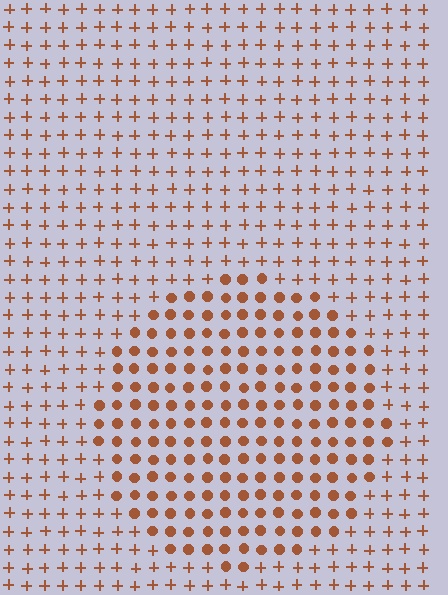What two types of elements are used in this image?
The image uses circles inside the circle region and plus signs outside it.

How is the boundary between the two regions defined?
The boundary is defined by a change in element shape: circles inside vs. plus signs outside. All elements share the same color and spacing.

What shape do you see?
I see a circle.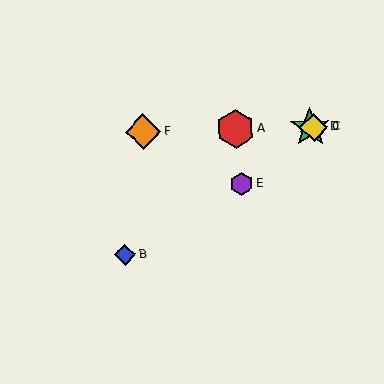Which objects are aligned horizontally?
Objects A, C, D, F are aligned horizontally.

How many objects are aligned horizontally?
4 objects (A, C, D, F) are aligned horizontally.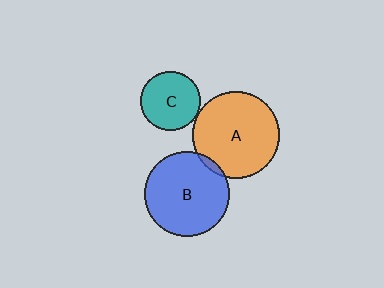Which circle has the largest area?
Circle A (orange).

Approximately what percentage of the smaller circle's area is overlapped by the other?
Approximately 5%.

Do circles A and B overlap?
Yes.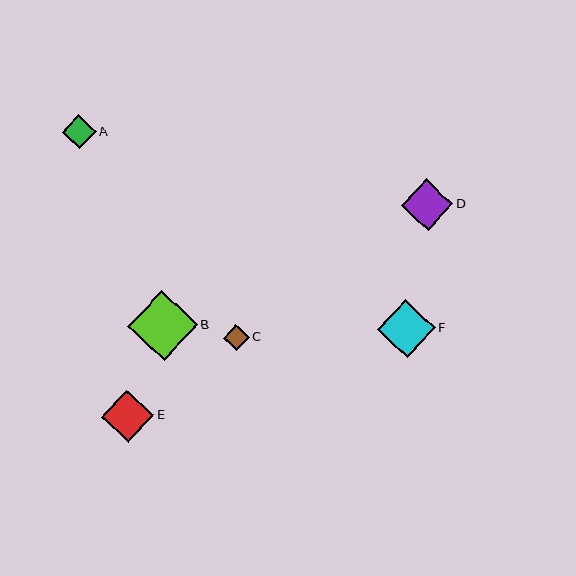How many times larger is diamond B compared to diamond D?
Diamond B is approximately 1.3 times the size of diamond D.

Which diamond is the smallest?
Diamond C is the smallest with a size of approximately 26 pixels.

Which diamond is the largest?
Diamond B is the largest with a size of approximately 69 pixels.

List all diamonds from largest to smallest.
From largest to smallest: B, F, E, D, A, C.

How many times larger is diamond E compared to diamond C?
Diamond E is approximately 2.0 times the size of diamond C.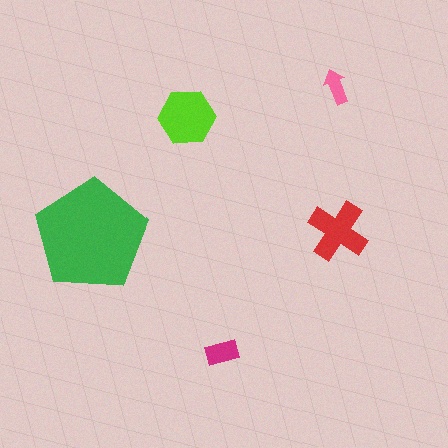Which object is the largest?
The green pentagon.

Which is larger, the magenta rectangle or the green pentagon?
The green pentagon.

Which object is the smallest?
The pink arrow.